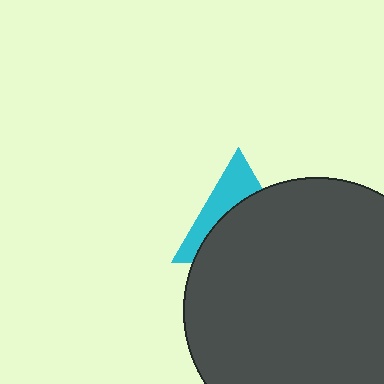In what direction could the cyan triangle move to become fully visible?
The cyan triangle could move up. That would shift it out from behind the dark gray circle entirely.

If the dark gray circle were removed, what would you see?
You would see the complete cyan triangle.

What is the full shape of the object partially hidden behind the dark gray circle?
The partially hidden object is a cyan triangle.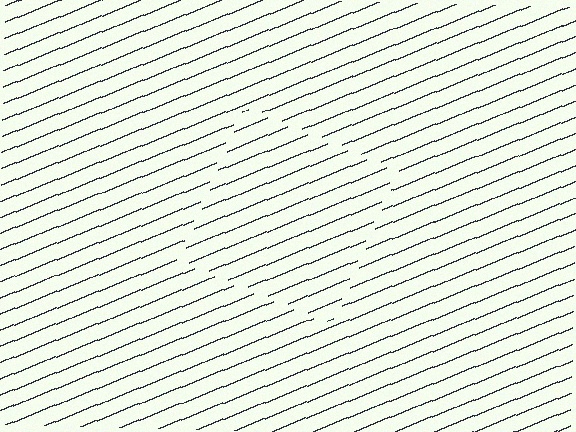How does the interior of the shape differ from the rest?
The interior of the shape contains the same grating, shifted by half a period — the contour is defined by the phase discontinuity where line-ends from the inner and outer gratings abut.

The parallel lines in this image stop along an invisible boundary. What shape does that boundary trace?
An illusory square. The interior of the shape contains the same grating, shifted by half a period — the contour is defined by the phase discontinuity where line-ends from the inner and outer gratings abut.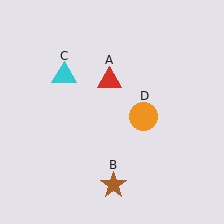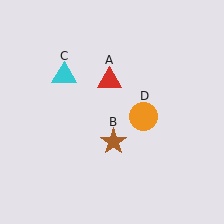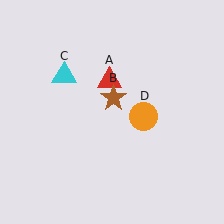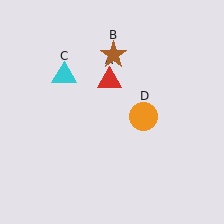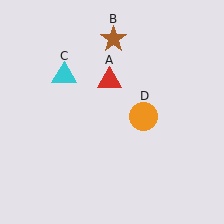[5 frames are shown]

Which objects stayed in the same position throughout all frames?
Red triangle (object A) and cyan triangle (object C) and orange circle (object D) remained stationary.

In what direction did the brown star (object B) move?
The brown star (object B) moved up.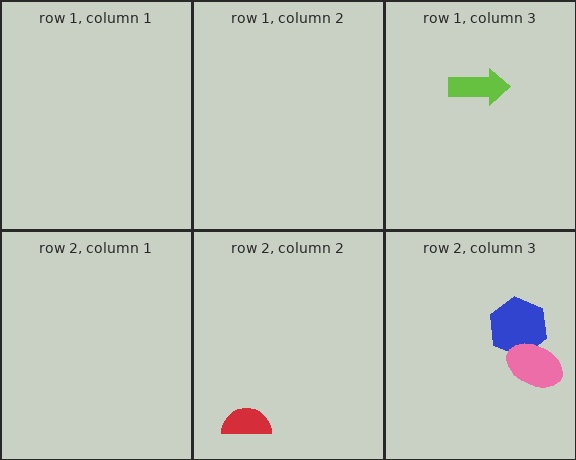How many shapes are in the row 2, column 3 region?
2.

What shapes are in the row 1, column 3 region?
The lime arrow.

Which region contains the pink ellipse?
The row 2, column 3 region.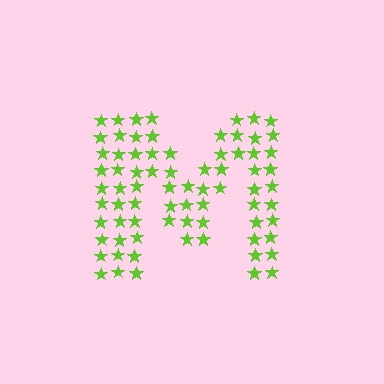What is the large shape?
The large shape is the letter M.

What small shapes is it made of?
It is made of small stars.